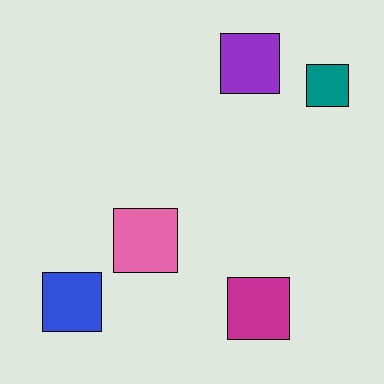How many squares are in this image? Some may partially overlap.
There are 5 squares.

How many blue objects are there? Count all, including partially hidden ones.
There is 1 blue object.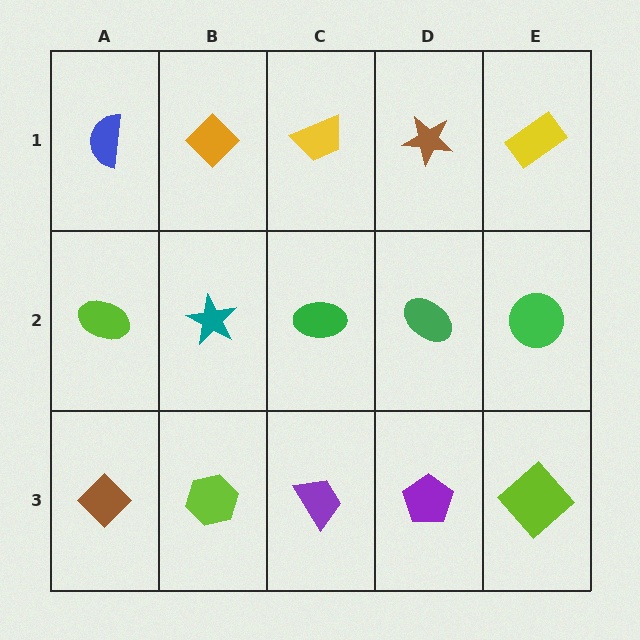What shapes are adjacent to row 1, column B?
A teal star (row 2, column B), a blue semicircle (row 1, column A), a yellow trapezoid (row 1, column C).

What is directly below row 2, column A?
A brown diamond.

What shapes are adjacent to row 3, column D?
A green ellipse (row 2, column D), a purple trapezoid (row 3, column C), a lime diamond (row 3, column E).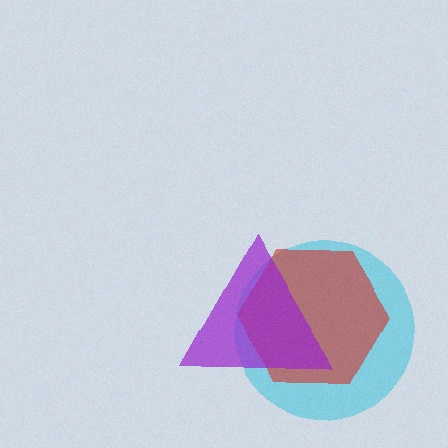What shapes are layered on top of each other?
The layered shapes are: a cyan circle, a red hexagon, a purple triangle.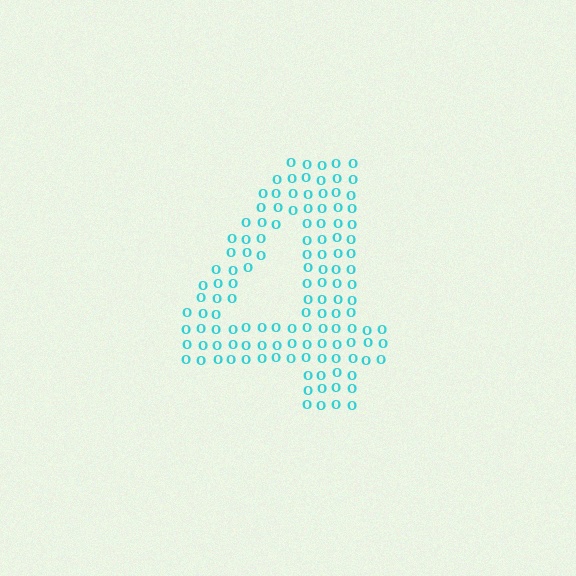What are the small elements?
The small elements are letter O's.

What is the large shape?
The large shape is the digit 4.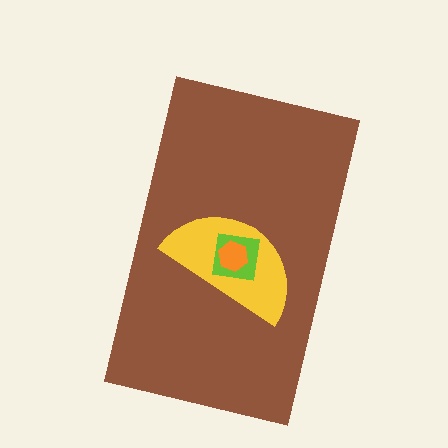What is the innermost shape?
The orange hexagon.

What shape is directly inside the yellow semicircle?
The lime square.